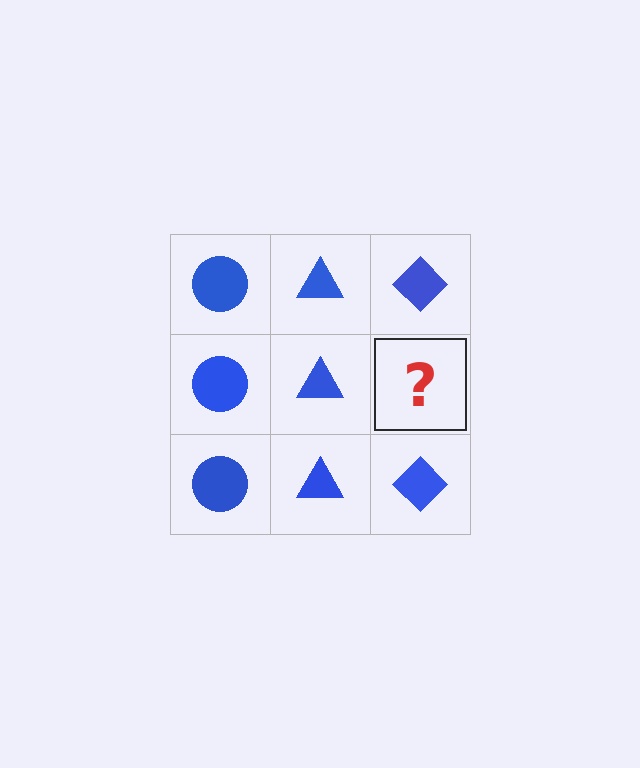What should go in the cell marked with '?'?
The missing cell should contain a blue diamond.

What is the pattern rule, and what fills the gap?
The rule is that each column has a consistent shape. The gap should be filled with a blue diamond.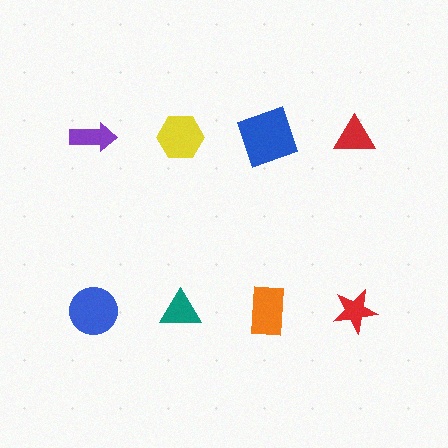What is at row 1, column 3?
A blue square.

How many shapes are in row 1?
4 shapes.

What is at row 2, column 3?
An orange rectangle.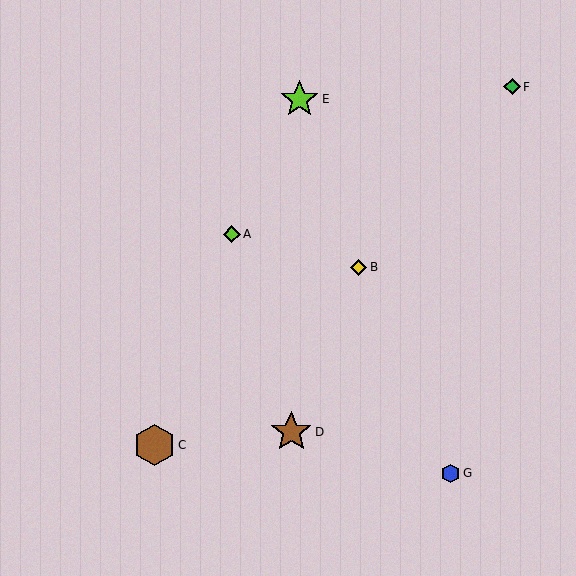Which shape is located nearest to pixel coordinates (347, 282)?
The yellow diamond (labeled B) at (359, 267) is nearest to that location.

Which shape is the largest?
The brown hexagon (labeled C) is the largest.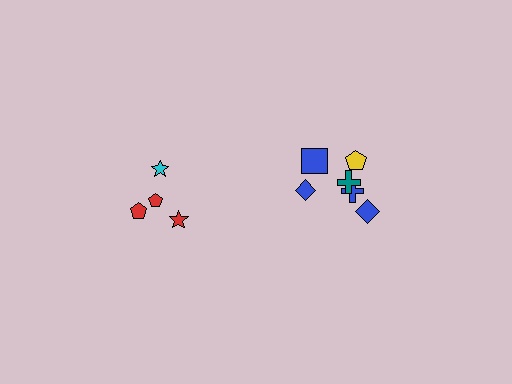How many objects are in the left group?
There are 4 objects.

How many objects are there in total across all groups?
There are 10 objects.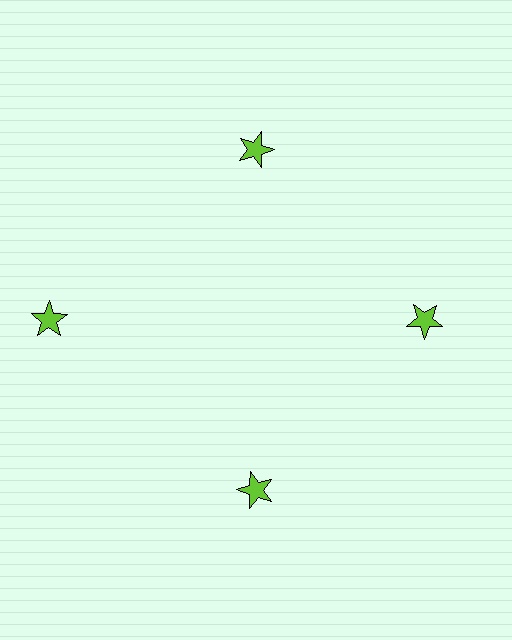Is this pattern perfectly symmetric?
No. The 4 lime stars are arranged in a ring, but one element near the 9 o'clock position is pushed outward from the center, breaking the 4-fold rotational symmetry.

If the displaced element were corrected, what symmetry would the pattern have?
It would have 4-fold rotational symmetry — the pattern would map onto itself every 90 degrees.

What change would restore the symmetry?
The symmetry would be restored by moving it inward, back onto the ring so that all 4 stars sit at equal angles and equal distance from the center.